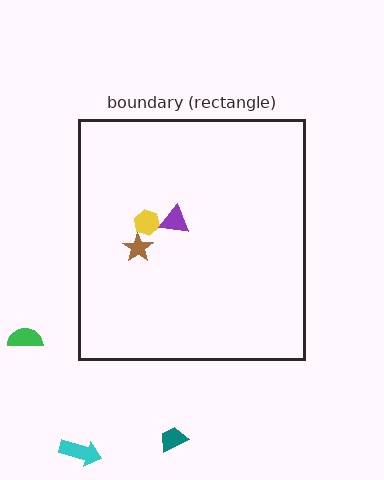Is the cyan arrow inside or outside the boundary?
Outside.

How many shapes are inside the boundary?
3 inside, 3 outside.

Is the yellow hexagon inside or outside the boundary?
Inside.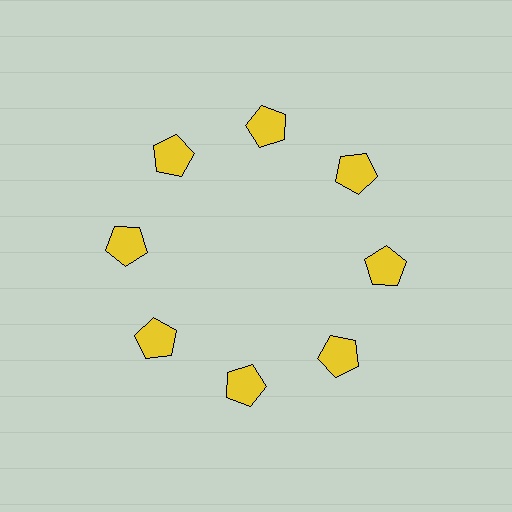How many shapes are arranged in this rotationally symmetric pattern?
There are 8 shapes, arranged in 8 groups of 1.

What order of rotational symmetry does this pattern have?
This pattern has 8-fold rotational symmetry.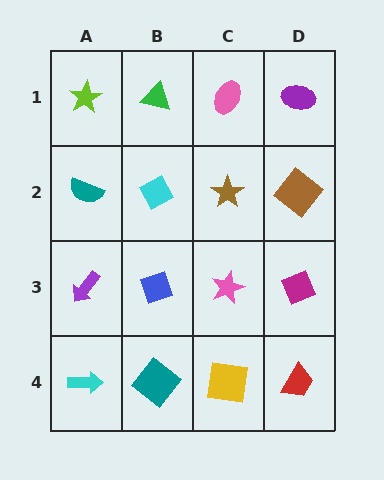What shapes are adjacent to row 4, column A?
A purple arrow (row 3, column A), a teal diamond (row 4, column B).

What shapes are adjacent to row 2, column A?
A lime star (row 1, column A), a purple arrow (row 3, column A), a cyan diamond (row 2, column B).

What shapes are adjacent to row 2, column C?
A pink ellipse (row 1, column C), a pink star (row 3, column C), a cyan diamond (row 2, column B), a brown diamond (row 2, column D).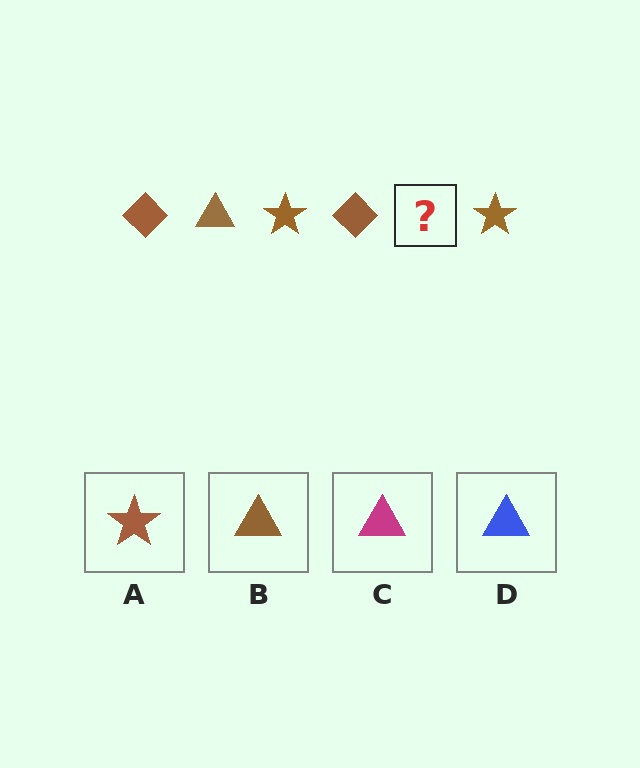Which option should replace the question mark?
Option B.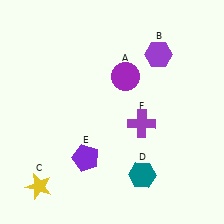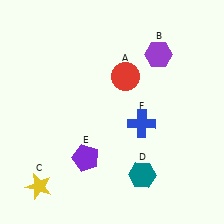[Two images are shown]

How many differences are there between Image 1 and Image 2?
There are 2 differences between the two images.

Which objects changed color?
A changed from purple to red. F changed from purple to blue.